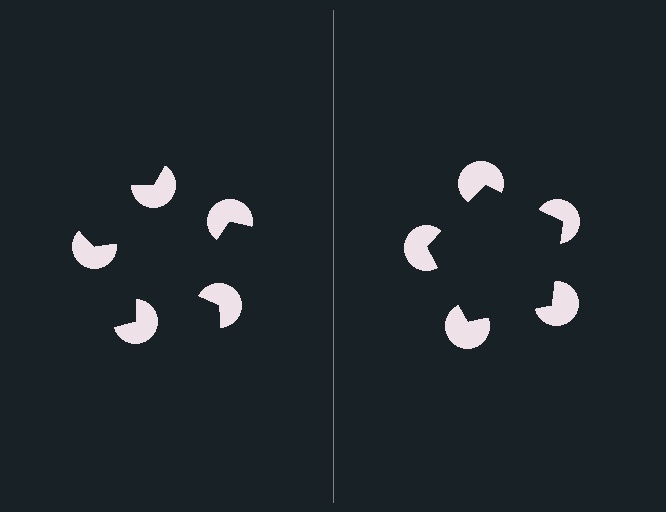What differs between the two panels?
The pac-man discs are positioned identically on both sides; only the wedge orientations differ. On the right they align to a pentagon; on the left they are misaligned.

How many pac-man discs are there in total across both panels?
10 — 5 on each side.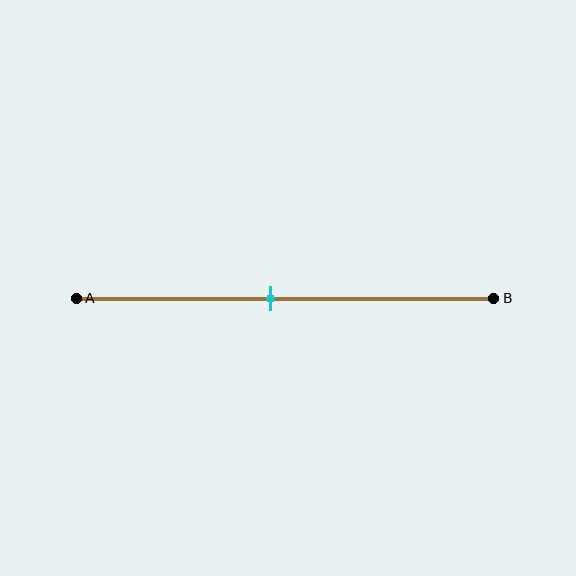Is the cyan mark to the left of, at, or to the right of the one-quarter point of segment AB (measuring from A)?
The cyan mark is to the right of the one-quarter point of segment AB.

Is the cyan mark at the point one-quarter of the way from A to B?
No, the mark is at about 45% from A, not at the 25% one-quarter point.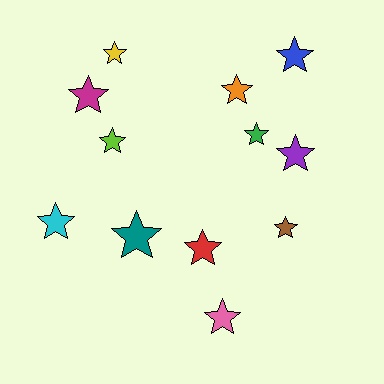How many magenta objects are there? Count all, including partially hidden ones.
There is 1 magenta object.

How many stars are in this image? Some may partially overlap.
There are 12 stars.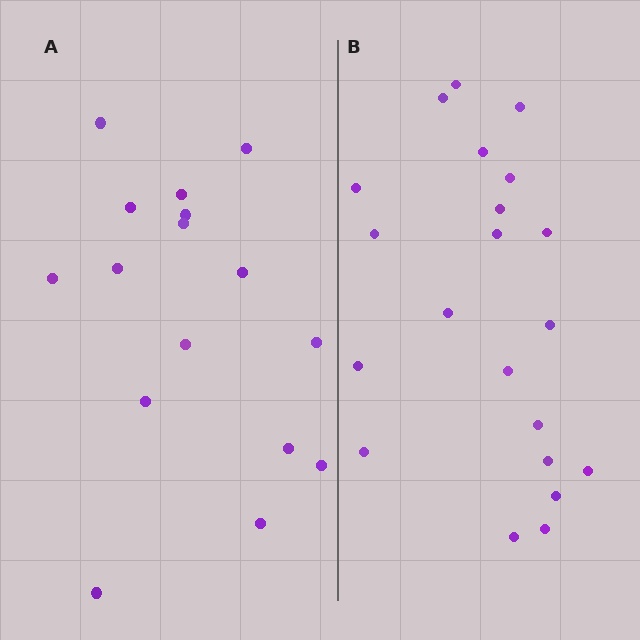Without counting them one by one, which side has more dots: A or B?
Region B (the right region) has more dots.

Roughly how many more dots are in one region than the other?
Region B has about 5 more dots than region A.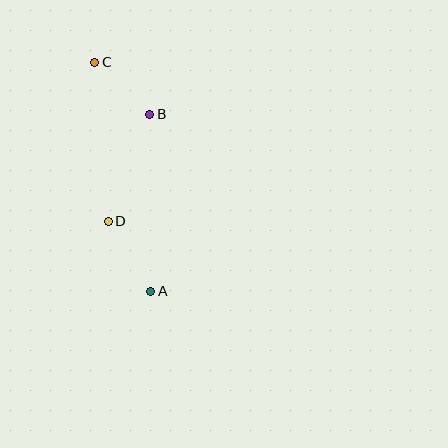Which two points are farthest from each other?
Points A and C are farthest from each other.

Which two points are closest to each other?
Points B and C are closest to each other.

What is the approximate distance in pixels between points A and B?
The distance between A and B is approximately 177 pixels.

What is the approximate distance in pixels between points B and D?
The distance between B and D is approximately 115 pixels.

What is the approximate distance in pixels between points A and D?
The distance between A and D is approximately 82 pixels.